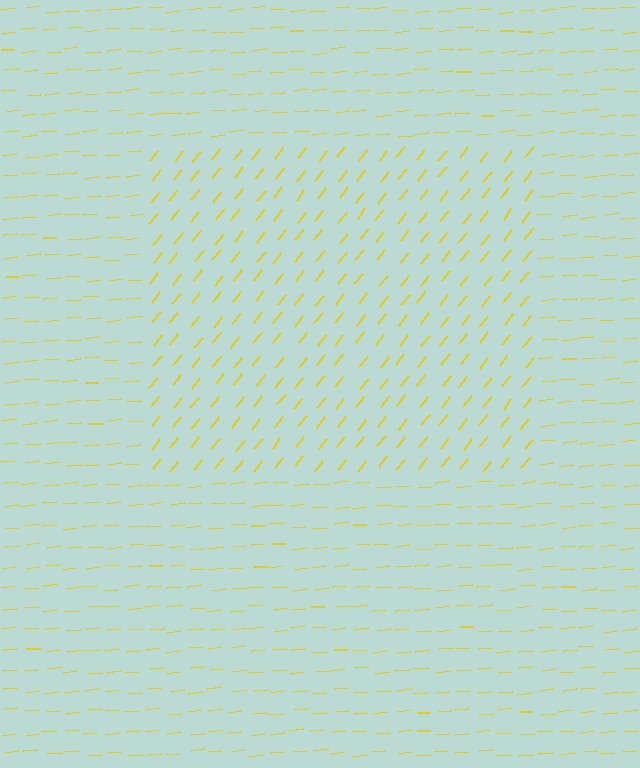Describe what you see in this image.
The image is filled with small yellow line segments. A rectangle region in the image has lines oriented differently from the surrounding lines, creating a visible texture boundary.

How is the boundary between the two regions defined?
The boundary is defined purely by a change in line orientation (approximately 45 degrees difference). All lines are the same color and thickness.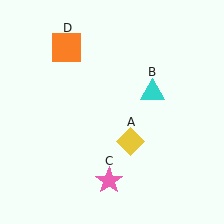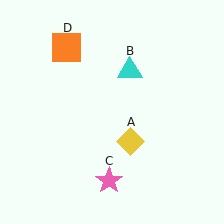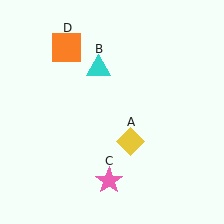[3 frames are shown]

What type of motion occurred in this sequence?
The cyan triangle (object B) rotated counterclockwise around the center of the scene.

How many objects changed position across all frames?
1 object changed position: cyan triangle (object B).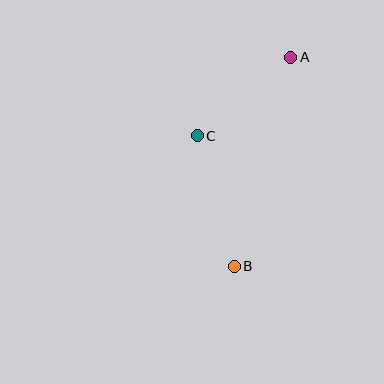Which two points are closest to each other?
Points A and C are closest to each other.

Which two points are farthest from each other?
Points A and B are farthest from each other.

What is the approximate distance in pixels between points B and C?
The distance between B and C is approximately 135 pixels.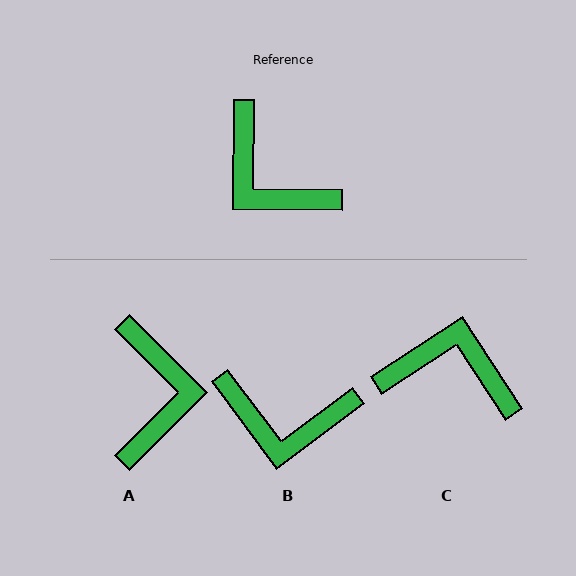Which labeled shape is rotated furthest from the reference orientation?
C, about 146 degrees away.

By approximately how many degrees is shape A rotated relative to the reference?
Approximately 136 degrees counter-clockwise.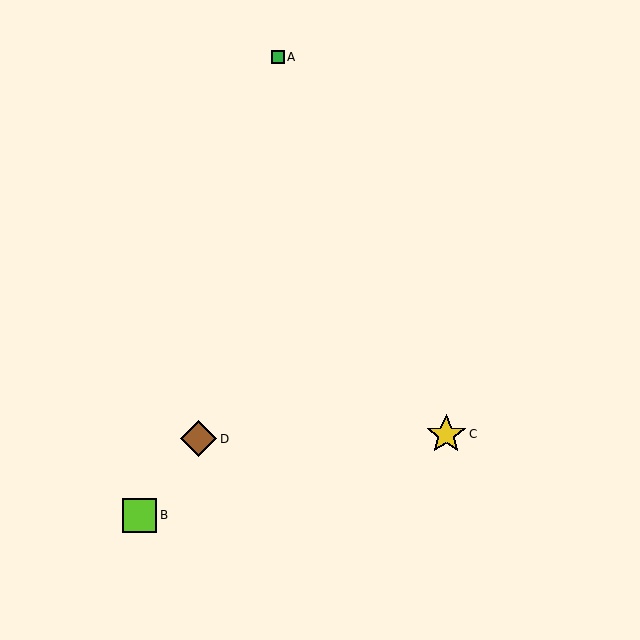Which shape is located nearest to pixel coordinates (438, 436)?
The yellow star (labeled C) at (446, 434) is nearest to that location.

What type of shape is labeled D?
Shape D is a brown diamond.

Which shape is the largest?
The yellow star (labeled C) is the largest.